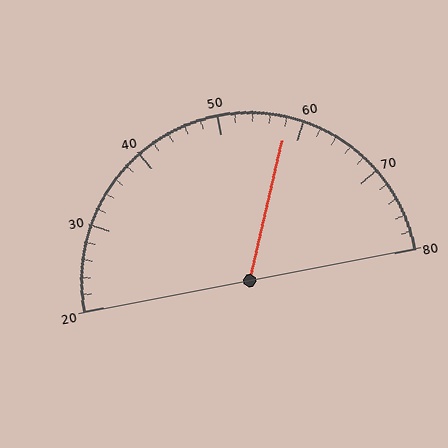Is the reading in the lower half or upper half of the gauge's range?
The reading is in the upper half of the range (20 to 80).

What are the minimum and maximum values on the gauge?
The gauge ranges from 20 to 80.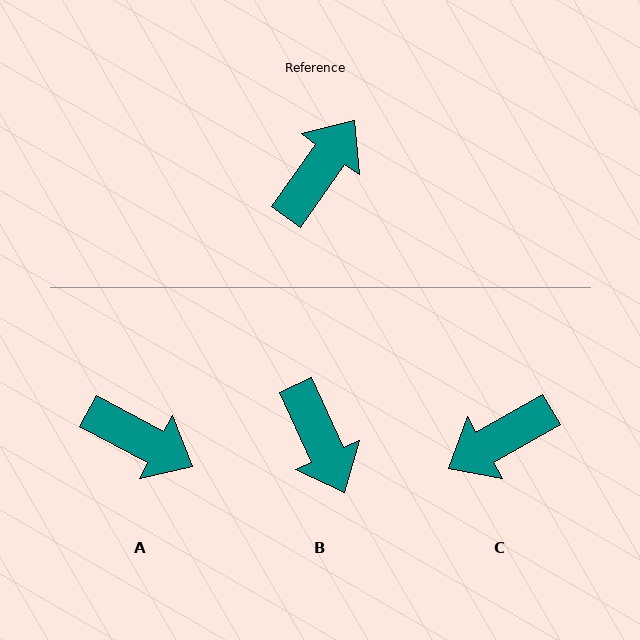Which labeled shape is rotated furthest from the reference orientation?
C, about 155 degrees away.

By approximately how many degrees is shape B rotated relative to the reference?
Approximately 120 degrees clockwise.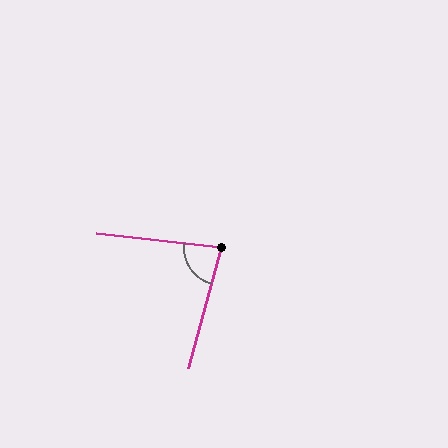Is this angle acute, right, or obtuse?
It is acute.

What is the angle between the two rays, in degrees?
Approximately 81 degrees.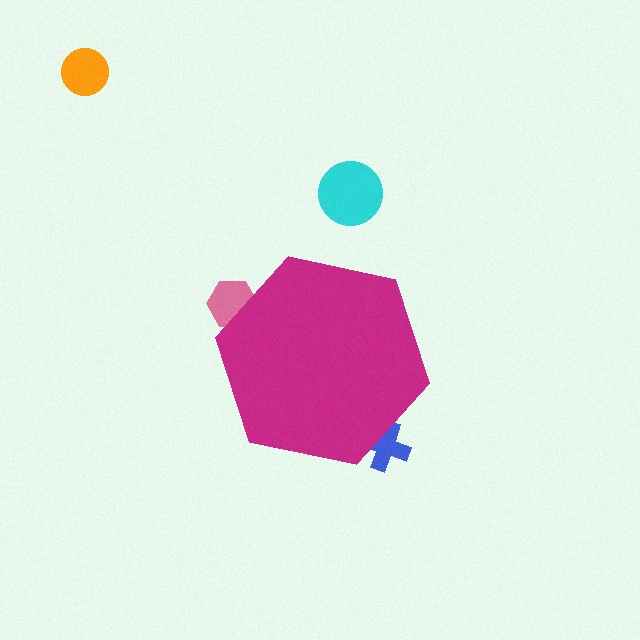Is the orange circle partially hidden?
No, the orange circle is fully visible.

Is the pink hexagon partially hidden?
Yes, the pink hexagon is partially hidden behind the magenta hexagon.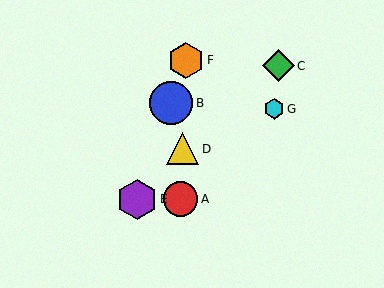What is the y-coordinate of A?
Object A is at y≈199.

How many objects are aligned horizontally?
2 objects (A, E) are aligned horizontally.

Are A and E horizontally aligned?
Yes, both are at y≈199.